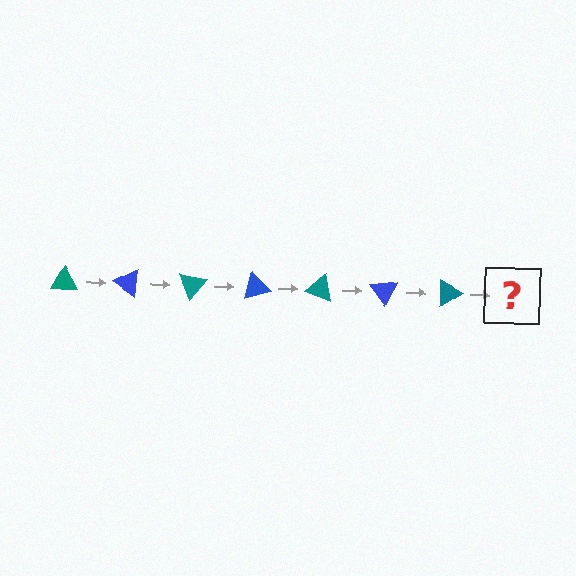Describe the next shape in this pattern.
It should be a blue triangle, rotated 245 degrees from the start.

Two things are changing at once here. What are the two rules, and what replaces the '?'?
The two rules are that it rotates 35 degrees each step and the color cycles through teal and blue. The '?' should be a blue triangle, rotated 245 degrees from the start.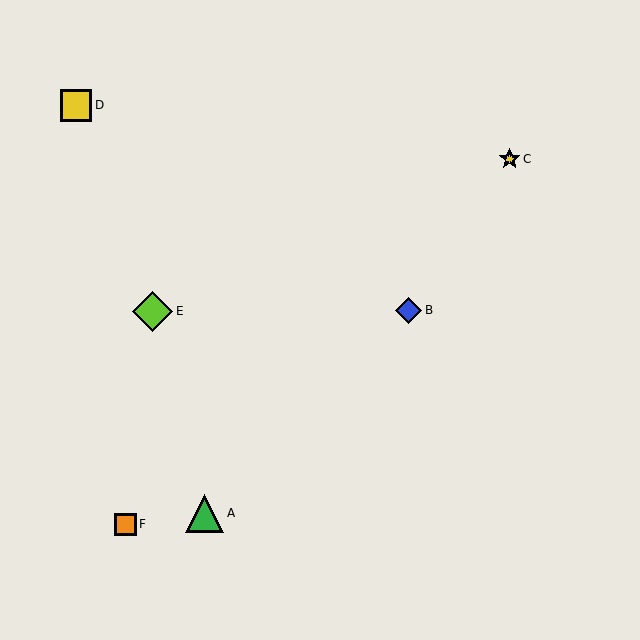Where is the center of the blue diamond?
The center of the blue diamond is at (409, 310).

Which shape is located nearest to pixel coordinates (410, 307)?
The blue diamond (labeled B) at (409, 310) is nearest to that location.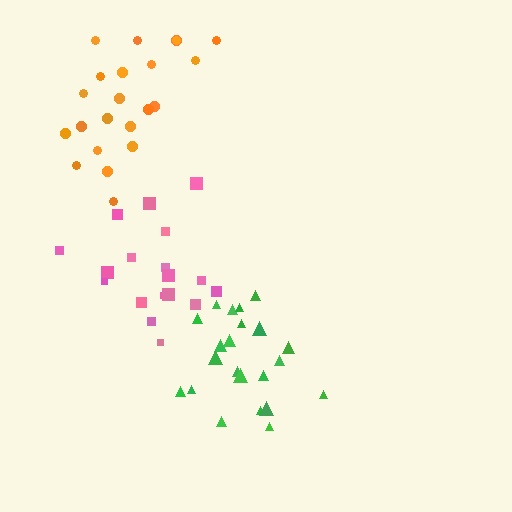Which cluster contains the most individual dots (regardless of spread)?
Orange (22).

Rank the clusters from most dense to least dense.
green, orange, pink.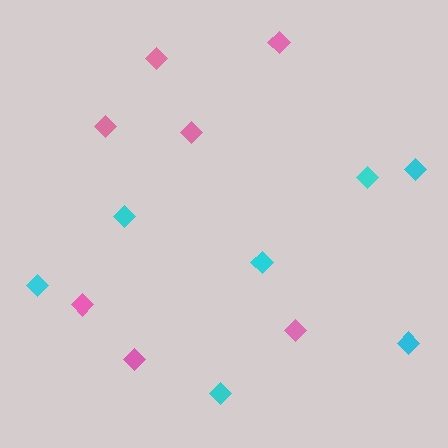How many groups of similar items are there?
There are 2 groups: one group of pink diamonds (7) and one group of cyan diamonds (7).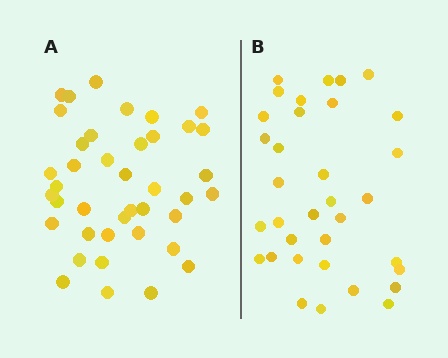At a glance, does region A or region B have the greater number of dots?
Region A (the left region) has more dots.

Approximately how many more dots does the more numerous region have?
Region A has about 6 more dots than region B.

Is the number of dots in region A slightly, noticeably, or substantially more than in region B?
Region A has only slightly more — the two regions are fairly close. The ratio is roughly 1.2 to 1.